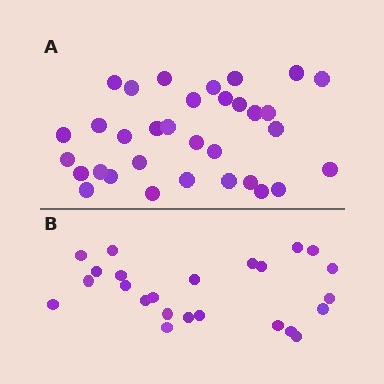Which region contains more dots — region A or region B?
Region A (the top region) has more dots.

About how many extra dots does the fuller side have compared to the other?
Region A has roughly 8 or so more dots than region B.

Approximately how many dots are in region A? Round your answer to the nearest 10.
About 30 dots. (The exact count is 33, which rounds to 30.)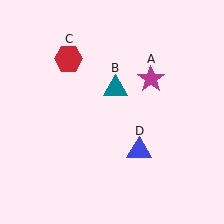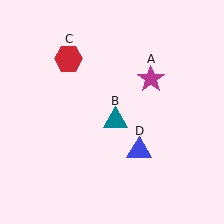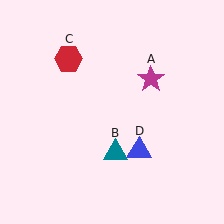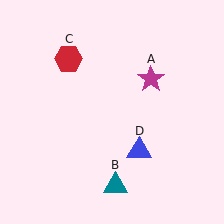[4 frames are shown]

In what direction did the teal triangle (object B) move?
The teal triangle (object B) moved down.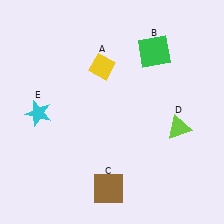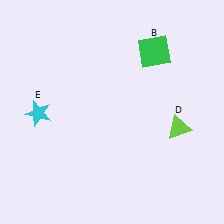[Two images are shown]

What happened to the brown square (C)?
The brown square (C) was removed in Image 2. It was in the bottom-left area of Image 1.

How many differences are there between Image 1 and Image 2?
There are 2 differences between the two images.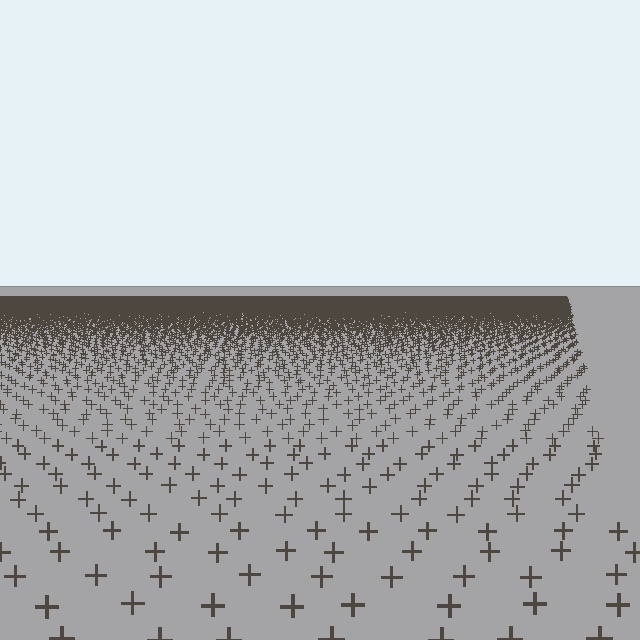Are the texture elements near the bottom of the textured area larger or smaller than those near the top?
Larger. Near the bottom, elements are closer to the viewer and appear at a bigger on-screen size.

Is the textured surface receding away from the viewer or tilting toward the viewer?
The surface is receding away from the viewer. Texture elements get smaller and denser toward the top.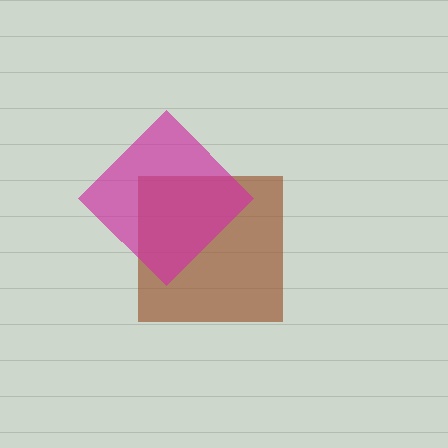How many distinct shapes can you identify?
There are 2 distinct shapes: a brown square, a magenta diamond.